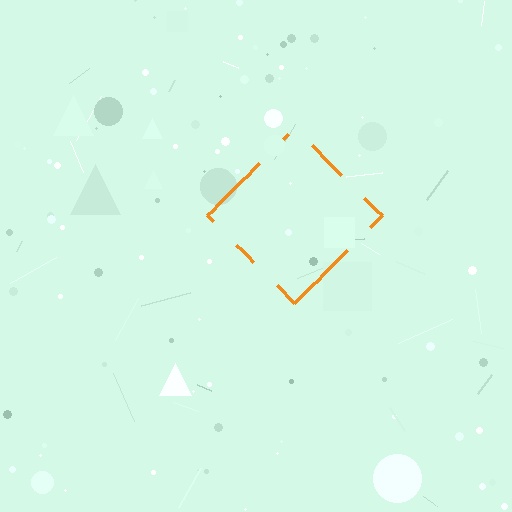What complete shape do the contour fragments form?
The contour fragments form a diamond.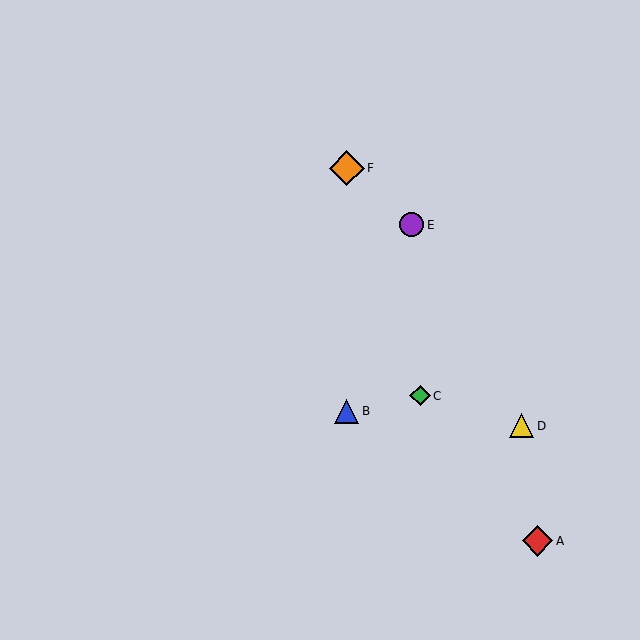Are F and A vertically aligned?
No, F is at x≈347 and A is at x≈538.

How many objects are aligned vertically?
2 objects (B, F) are aligned vertically.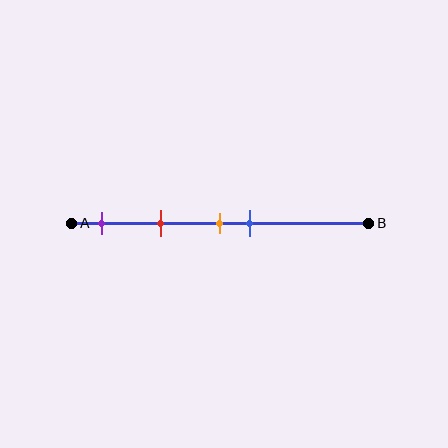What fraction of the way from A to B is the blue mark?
The blue mark is approximately 60% (0.6) of the way from A to B.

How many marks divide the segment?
There are 4 marks dividing the segment.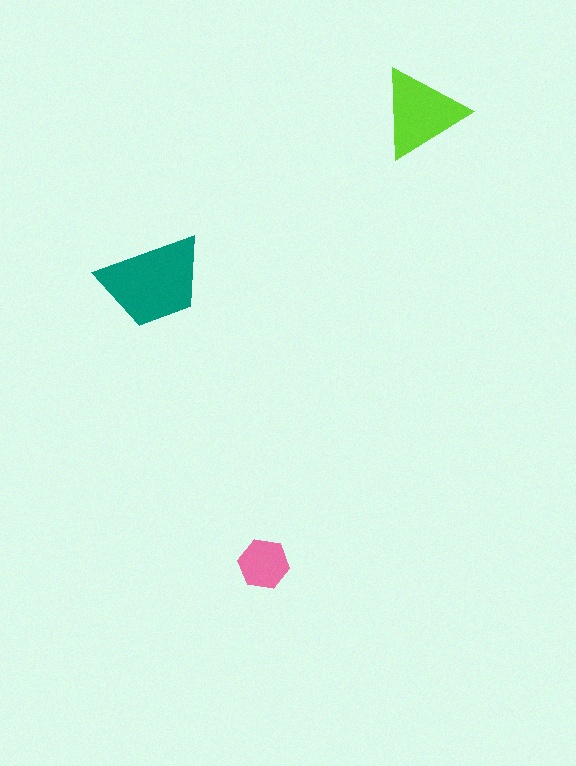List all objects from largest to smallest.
The teal trapezoid, the lime triangle, the pink hexagon.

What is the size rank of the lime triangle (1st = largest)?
2nd.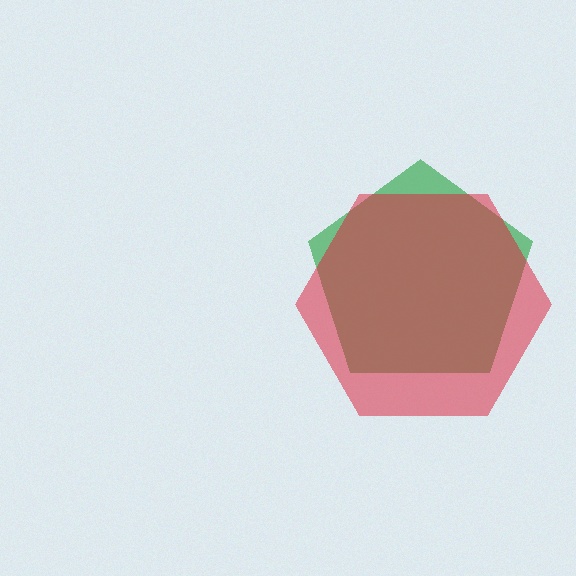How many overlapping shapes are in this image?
There are 2 overlapping shapes in the image.